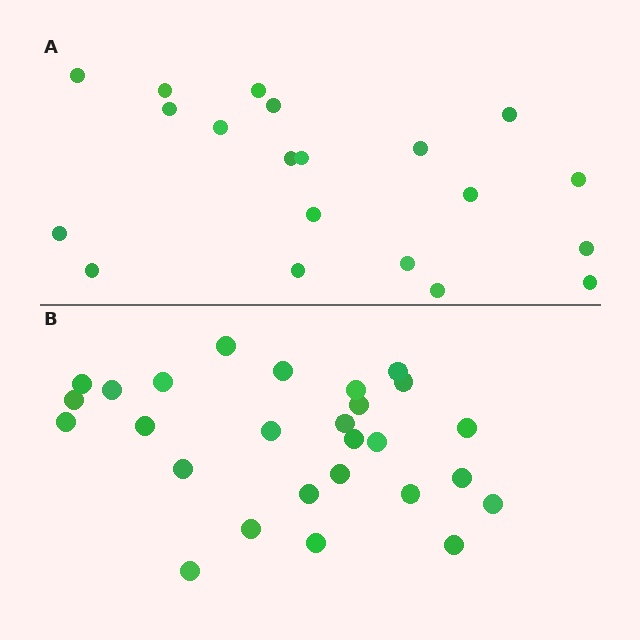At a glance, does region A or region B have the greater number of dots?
Region B (the bottom region) has more dots.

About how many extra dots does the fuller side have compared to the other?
Region B has roughly 8 or so more dots than region A.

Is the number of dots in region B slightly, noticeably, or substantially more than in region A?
Region B has noticeably more, but not dramatically so. The ratio is roughly 1.4 to 1.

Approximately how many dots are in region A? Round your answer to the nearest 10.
About 20 dots.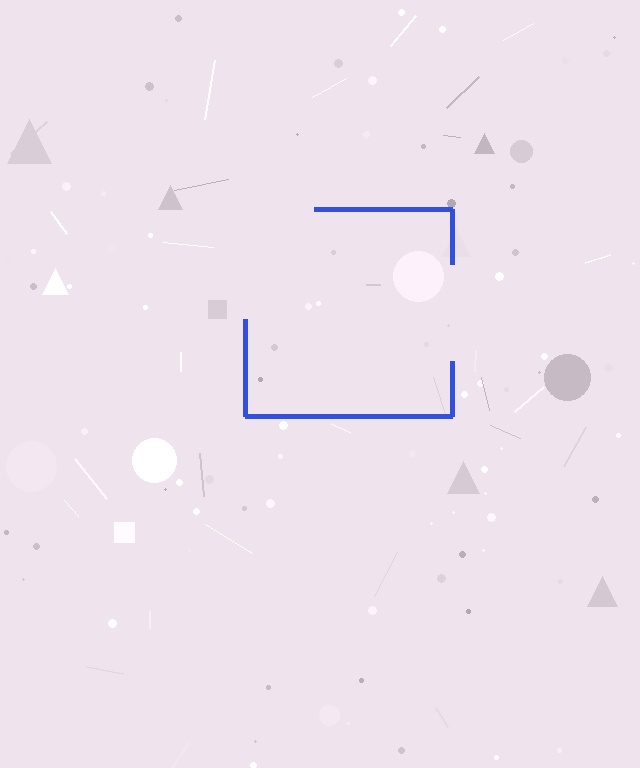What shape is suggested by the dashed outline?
The dashed outline suggests a square.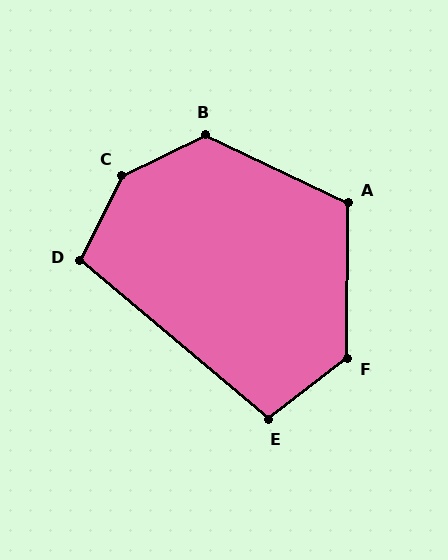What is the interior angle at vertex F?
Approximately 128 degrees (obtuse).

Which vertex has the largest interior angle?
C, at approximately 142 degrees.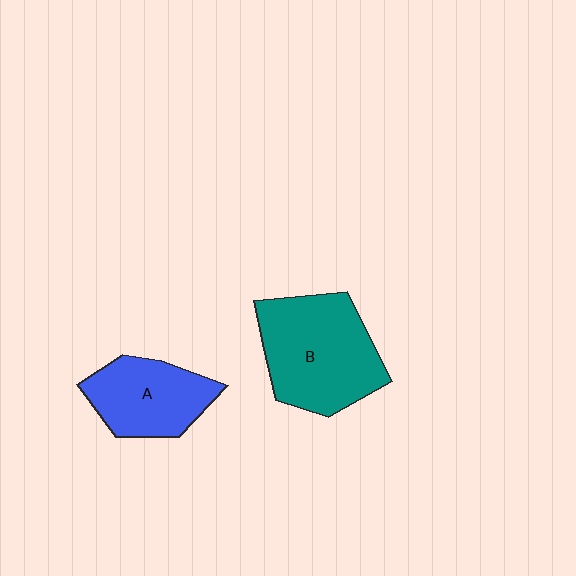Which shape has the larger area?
Shape B (teal).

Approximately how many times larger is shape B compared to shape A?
Approximately 1.5 times.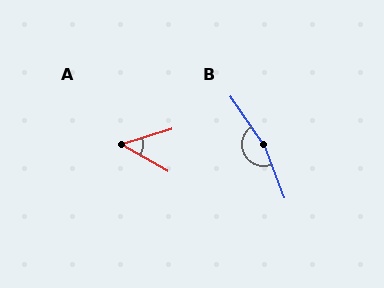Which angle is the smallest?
A, at approximately 47 degrees.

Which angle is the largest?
B, at approximately 166 degrees.